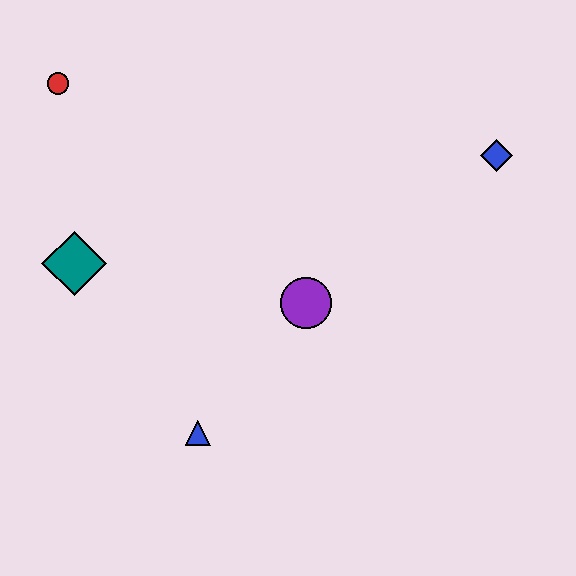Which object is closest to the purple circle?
The blue triangle is closest to the purple circle.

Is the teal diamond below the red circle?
Yes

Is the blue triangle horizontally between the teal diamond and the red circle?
No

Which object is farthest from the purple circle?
The red circle is farthest from the purple circle.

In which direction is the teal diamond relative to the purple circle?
The teal diamond is to the left of the purple circle.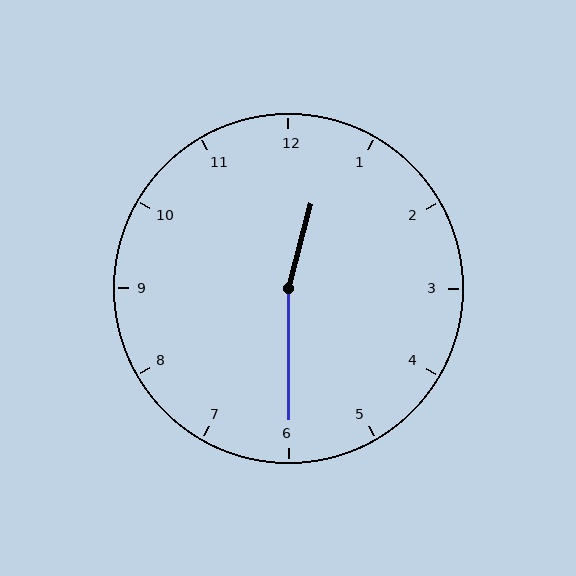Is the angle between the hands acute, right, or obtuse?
It is obtuse.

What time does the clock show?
12:30.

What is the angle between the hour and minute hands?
Approximately 165 degrees.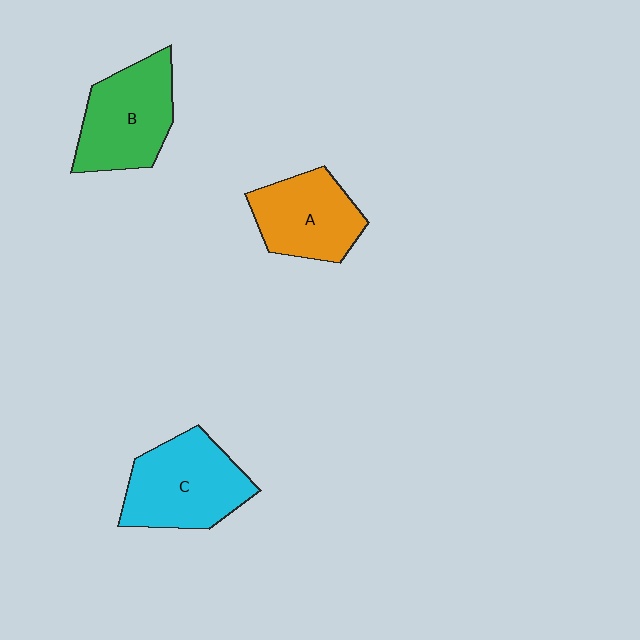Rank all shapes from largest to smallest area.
From largest to smallest: C (cyan), B (green), A (orange).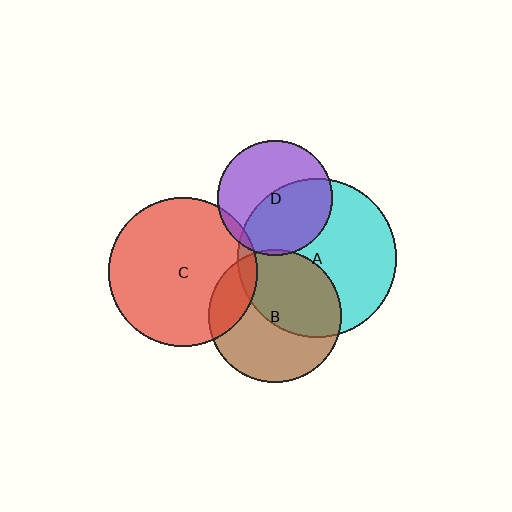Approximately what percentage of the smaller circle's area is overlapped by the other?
Approximately 50%.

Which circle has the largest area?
Circle A (cyan).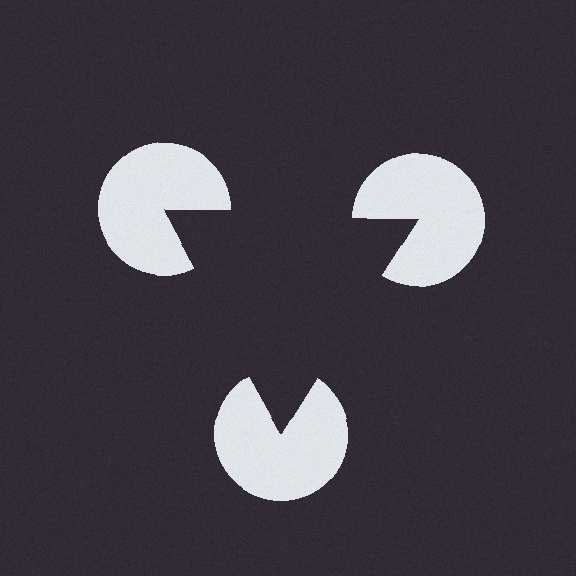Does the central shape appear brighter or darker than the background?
It typically appears slightly darker than the background, even though no actual brightness change is drawn.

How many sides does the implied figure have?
3 sides.